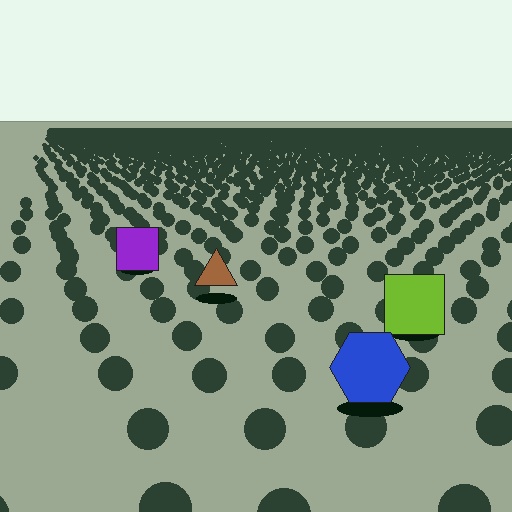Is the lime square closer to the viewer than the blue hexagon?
No. The blue hexagon is closer — you can tell from the texture gradient: the ground texture is coarser near it.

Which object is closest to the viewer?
The blue hexagon is closest. The texture marks near it are larger and more spread out.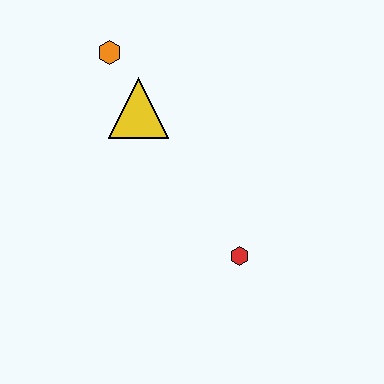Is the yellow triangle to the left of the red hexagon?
Yes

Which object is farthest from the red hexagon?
The orange hexagon is farthest from the red hexagon.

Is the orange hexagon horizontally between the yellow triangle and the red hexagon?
No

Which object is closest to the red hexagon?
The yellow triangle is closest to the red hexagon.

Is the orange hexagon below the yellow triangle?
No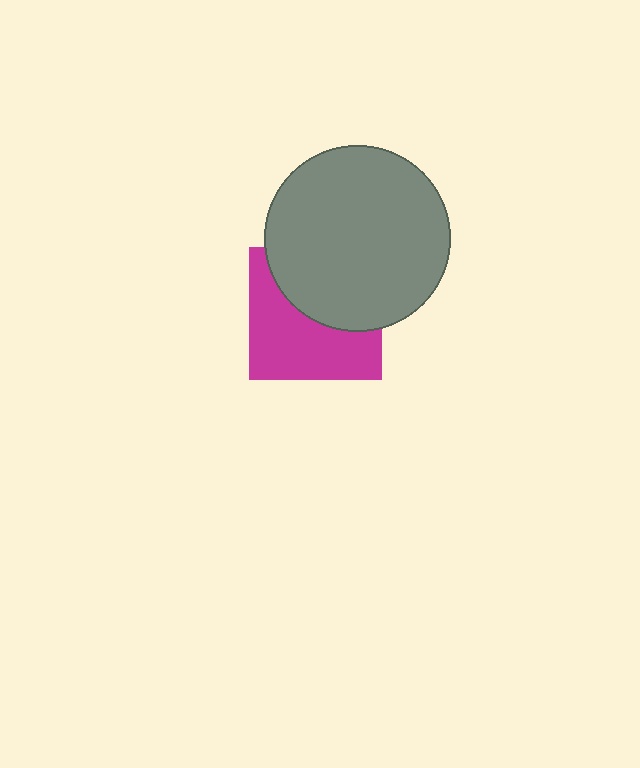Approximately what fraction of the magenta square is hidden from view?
Roughly 46% of the magenta square is hidden behind the gray circle.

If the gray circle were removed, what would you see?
You would see the complete magenta square.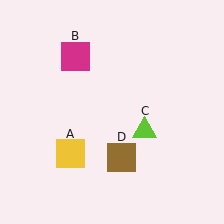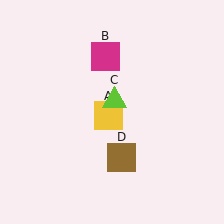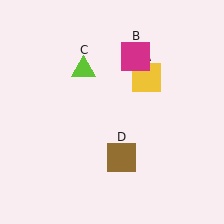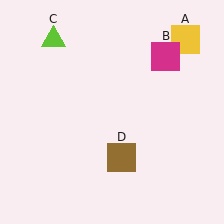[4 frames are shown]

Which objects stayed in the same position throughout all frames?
Brown square (object D) remained stationary.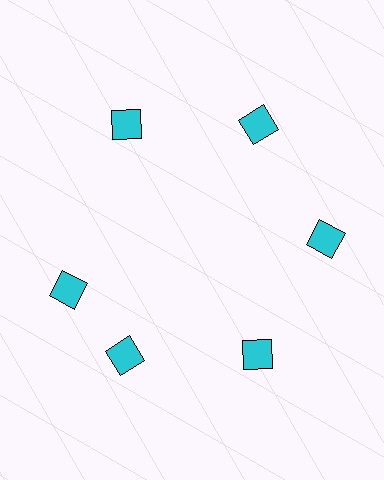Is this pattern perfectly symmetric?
No. The 6 cyan squares are arranged in a ring, but one element near the 9 o'clock position is rotated out of alignment along the ring, breaking the 6-fold rotational symmetry.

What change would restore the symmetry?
The symmetry would be restored by rotating it back into even spacing with its neighbors so that all 6 squares sit at equal angles and equal distance from the center.